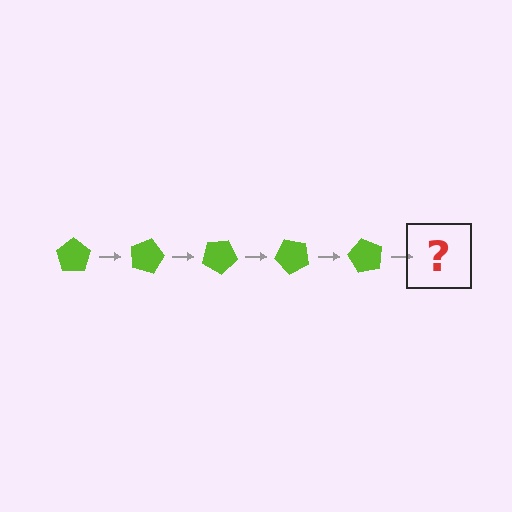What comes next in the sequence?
The next element should be a lime pentagon rotated 75 degrees.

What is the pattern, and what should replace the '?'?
The pattern is that the pentagon rotates 15 degrees each step. The '?' should be a lime pentagon rotated 75 degrees.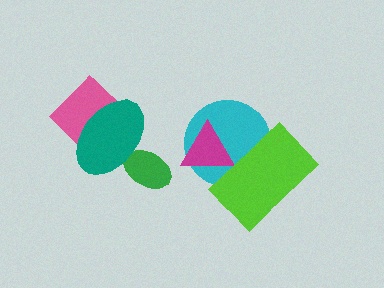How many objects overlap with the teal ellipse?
2 objects overlap with the teal ellipse.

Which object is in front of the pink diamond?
The teal ellipse is in front of the pink diamond.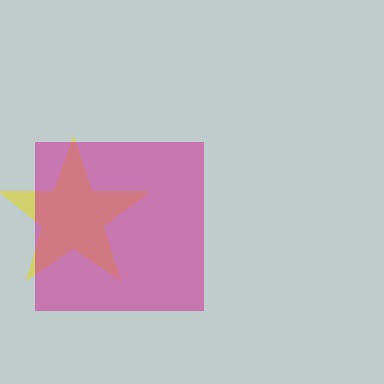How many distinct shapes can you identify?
There are 2 distinct shapes: a yellow star, a magenta square.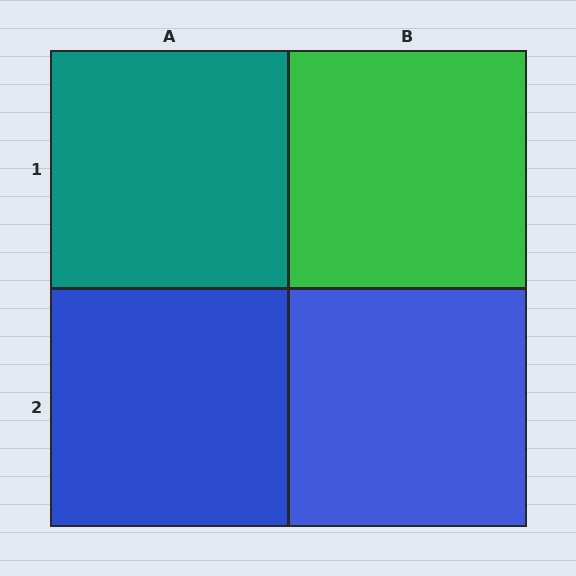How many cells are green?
1 cell is green.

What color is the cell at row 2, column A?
Blue.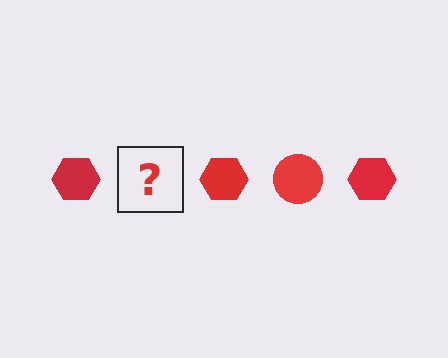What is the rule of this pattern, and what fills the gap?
The rule is that the pattern cycles through hexagon, circle shapes in red. The gap should be filled with a red circle.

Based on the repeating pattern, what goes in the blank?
The blank should be a red circle.